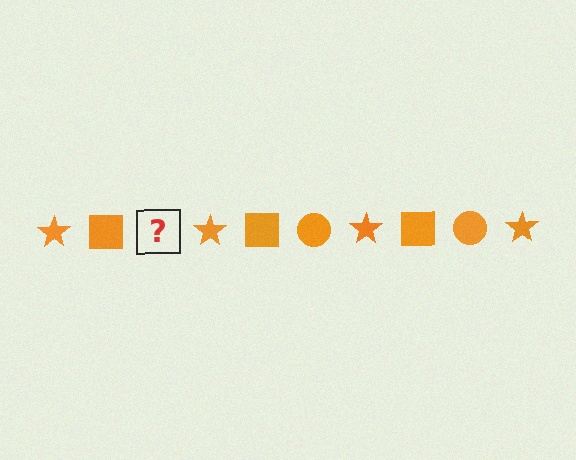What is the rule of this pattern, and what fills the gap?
The rule is that the pattern cycles through star, square, circle shapes in orange. The gap should be filled with an orange circle.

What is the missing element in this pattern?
The missing element is an orange circle.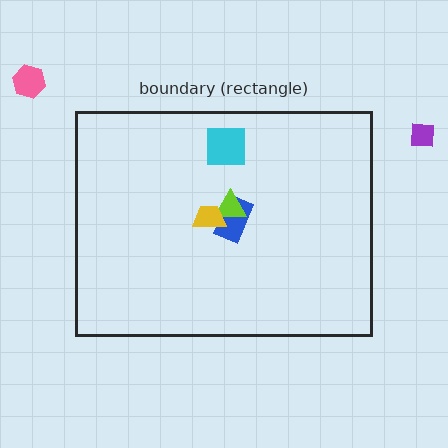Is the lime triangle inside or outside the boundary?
Inside.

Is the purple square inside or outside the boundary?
Outside.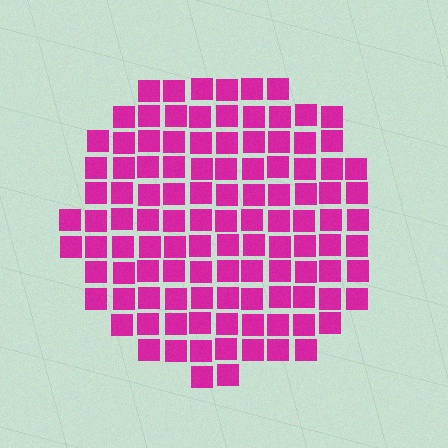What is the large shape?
The large shape is a circle.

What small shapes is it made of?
It is made of small squares.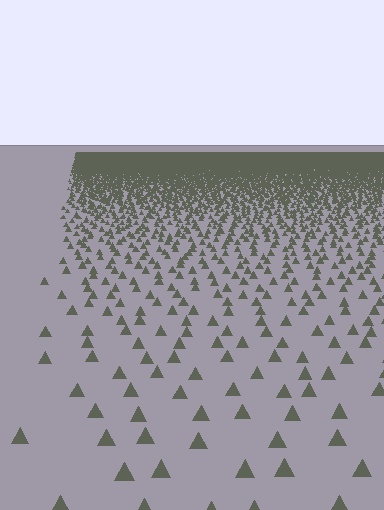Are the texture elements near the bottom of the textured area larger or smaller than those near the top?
Larger. Near the bottom, elements are closer to the viewer and appear at a bigger on-screen size.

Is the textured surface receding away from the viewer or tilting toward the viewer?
The surface is receding away from the viewer. Texture elements get smaller and denser toward the top.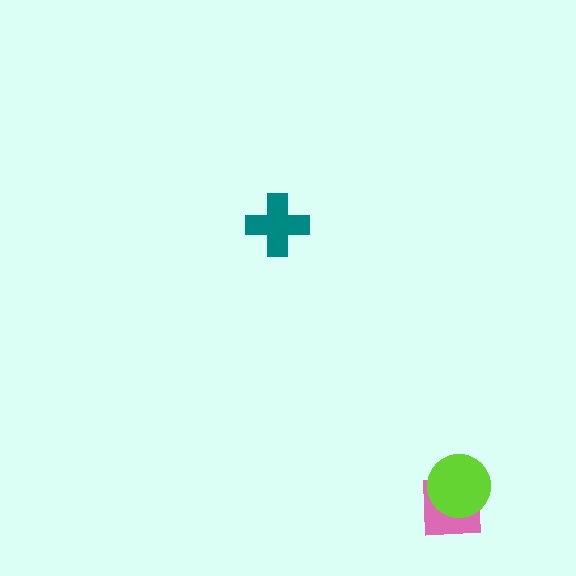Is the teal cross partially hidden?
No, no other shape covers it.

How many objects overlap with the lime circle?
1 object overlaps with the lime circle.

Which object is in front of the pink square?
The lime circle is in front of the pink square.